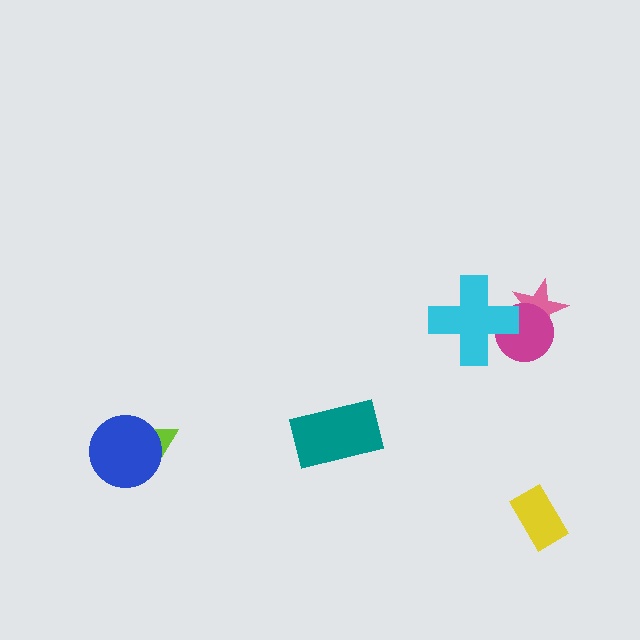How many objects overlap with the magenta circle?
2 objects overlap with the magenta circle.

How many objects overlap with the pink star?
2 objects overlap with the pink star.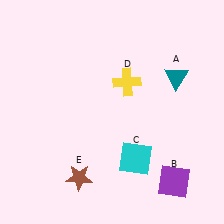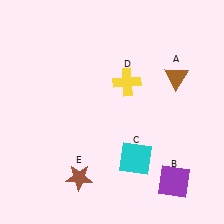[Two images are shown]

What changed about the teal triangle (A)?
In Image 1, A is teal. In Image 2, it changed to brown.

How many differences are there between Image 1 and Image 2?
There is 1 difference between the two images.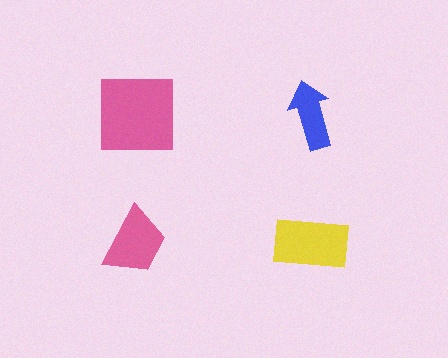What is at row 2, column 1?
A pink trapezoid.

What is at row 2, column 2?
A yellow rectangle.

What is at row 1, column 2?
A blue arrow.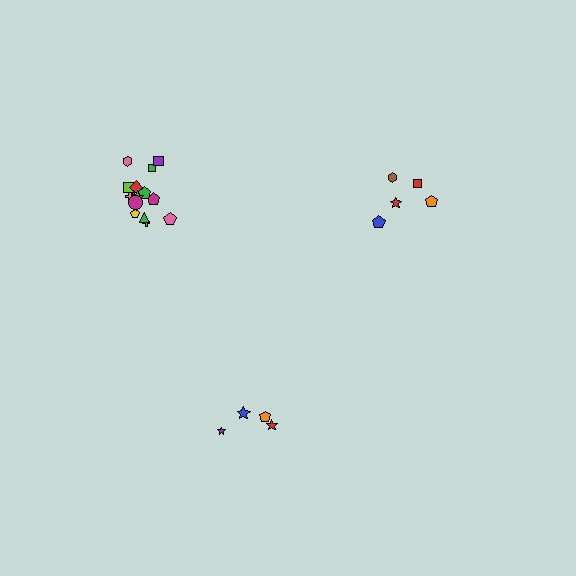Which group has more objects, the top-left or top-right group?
The top-left group.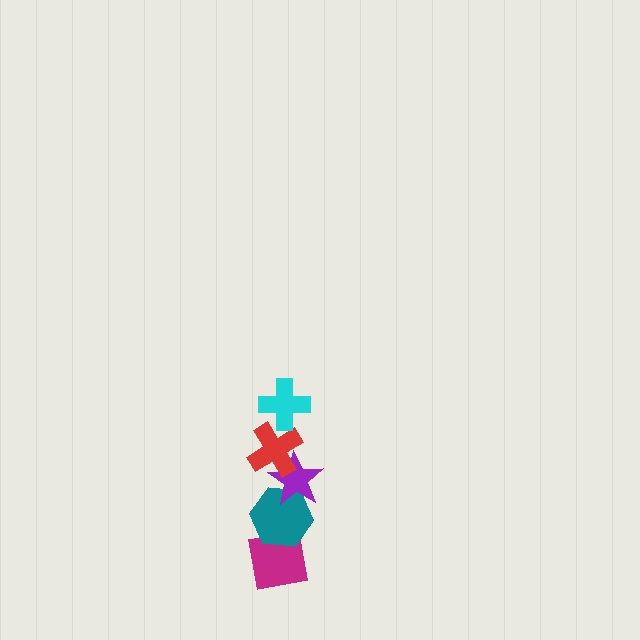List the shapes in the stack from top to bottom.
From top to bottom: the cyan cross, the red cross, the purple star, the teal hexagon, the magenta square.